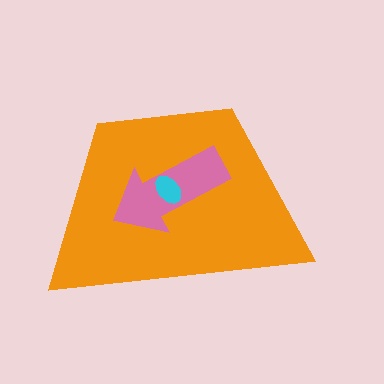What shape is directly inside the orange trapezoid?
The pink arrow.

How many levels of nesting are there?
3.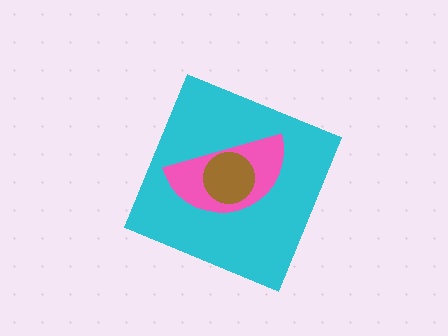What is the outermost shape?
The cyan diamond.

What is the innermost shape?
The brown circle.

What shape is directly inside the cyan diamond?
The pink semicircle.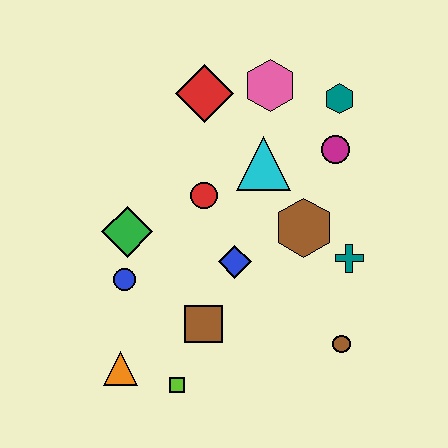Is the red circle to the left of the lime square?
No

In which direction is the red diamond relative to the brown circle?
The red diamond is above the brown circle.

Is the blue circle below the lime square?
No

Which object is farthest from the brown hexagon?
The orange triangle is farthest from the brown hexagon.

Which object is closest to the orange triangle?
The lime square is closest to the orange triangle.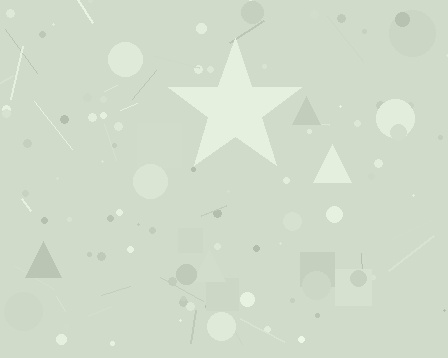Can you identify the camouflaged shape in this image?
The camouflaged shape is a star.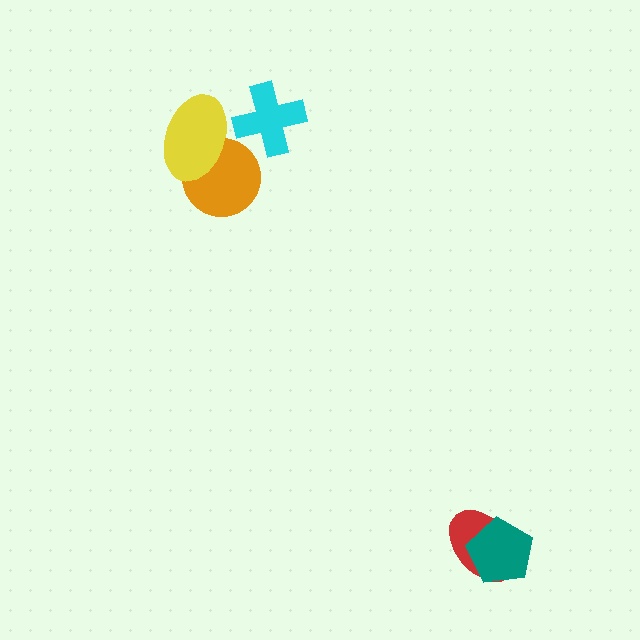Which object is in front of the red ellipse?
The teal pentagon is in front of the red ellipse.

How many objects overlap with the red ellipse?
1 object overlaps with the red ellipse.